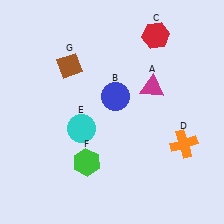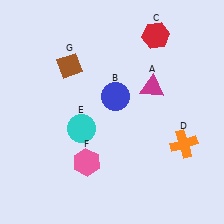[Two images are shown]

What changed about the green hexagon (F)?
In Image 1, F is green. In Image 2, it changed to pink.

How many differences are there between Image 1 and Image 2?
There is 1 difference between the two images.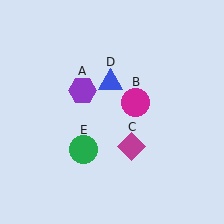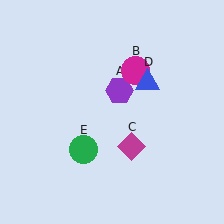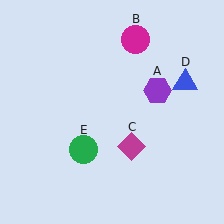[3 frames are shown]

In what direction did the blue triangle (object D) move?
The blue triangle (object D) moved right.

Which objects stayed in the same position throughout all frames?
Magenta diamond (object C) and green circle (object E) remained stationary.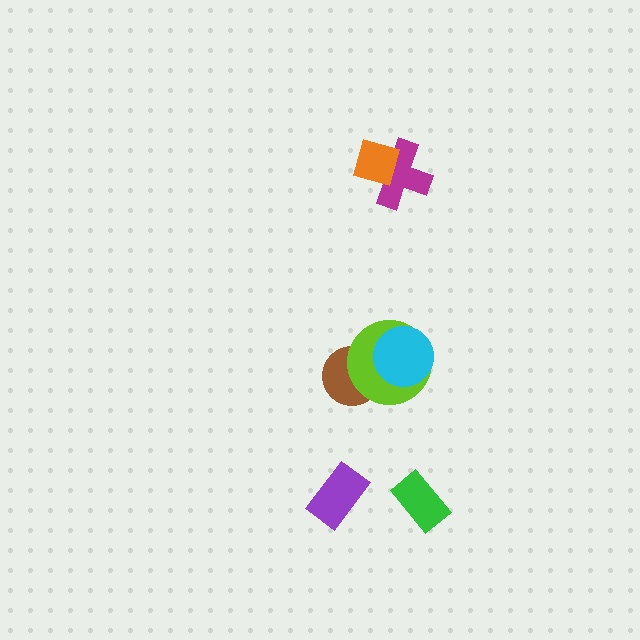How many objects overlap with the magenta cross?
1 object overlaps with the magenta cross.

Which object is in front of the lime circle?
The cyan circle is in front of the lime circle.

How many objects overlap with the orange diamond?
1 object overlaps with the orange diamond.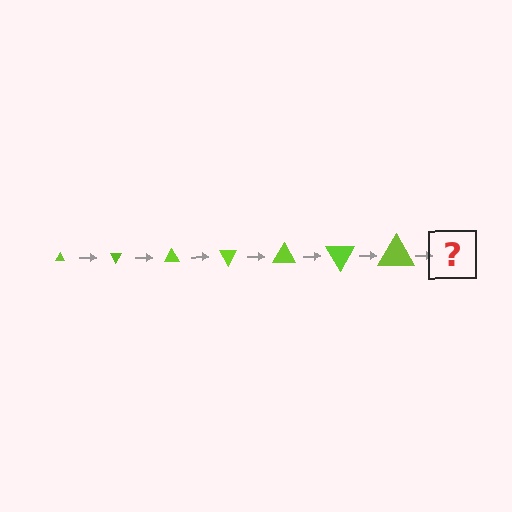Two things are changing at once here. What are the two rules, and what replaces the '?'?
The two rules are that the triangle grows larger each step and it rotates 60 degrees each step. The '?' should be a triangle, larger than the previous one and rotated 420 degrees from the start.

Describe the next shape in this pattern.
It should be a triangle, larger than the previous one and rotated 420 degrees from the start.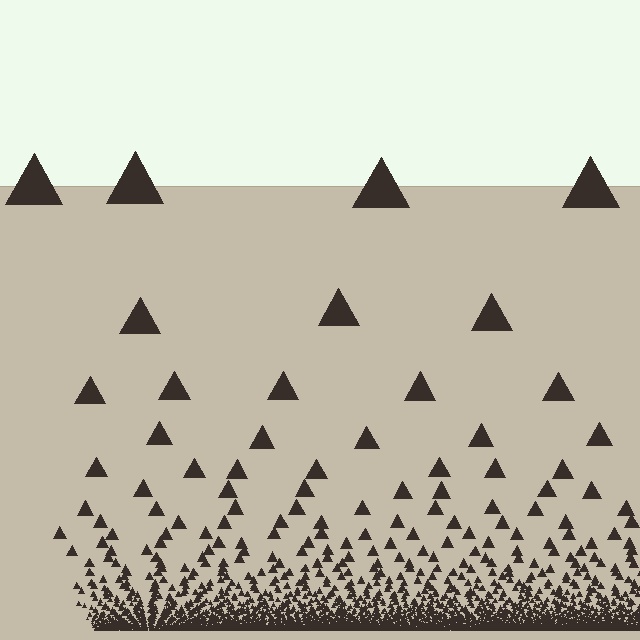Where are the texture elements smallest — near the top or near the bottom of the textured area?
Near the bottom.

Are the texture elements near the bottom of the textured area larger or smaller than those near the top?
Smaller. The gradient is inverted — elements near the bottom are smaller and denser.